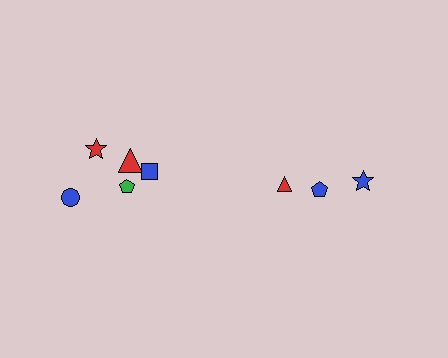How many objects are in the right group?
There are 3 objects.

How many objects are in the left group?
There are 5 objects.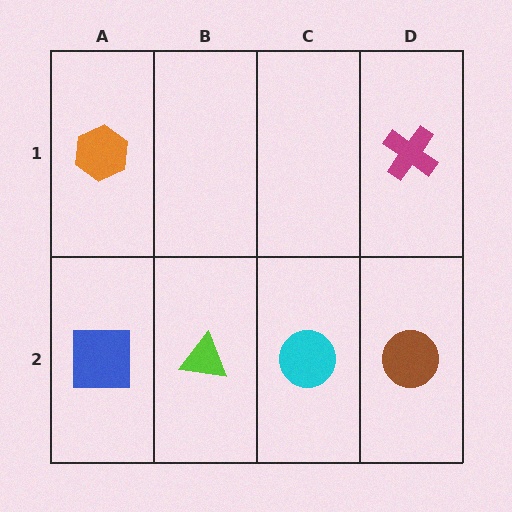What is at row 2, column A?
A blue square.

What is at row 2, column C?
A cyan circle.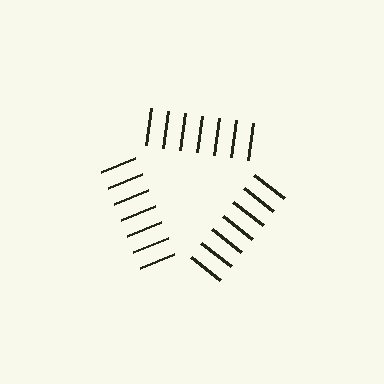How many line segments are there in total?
21 — 7 along each of the 3 edges.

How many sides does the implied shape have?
3 sides — the line-ends trace a triangle.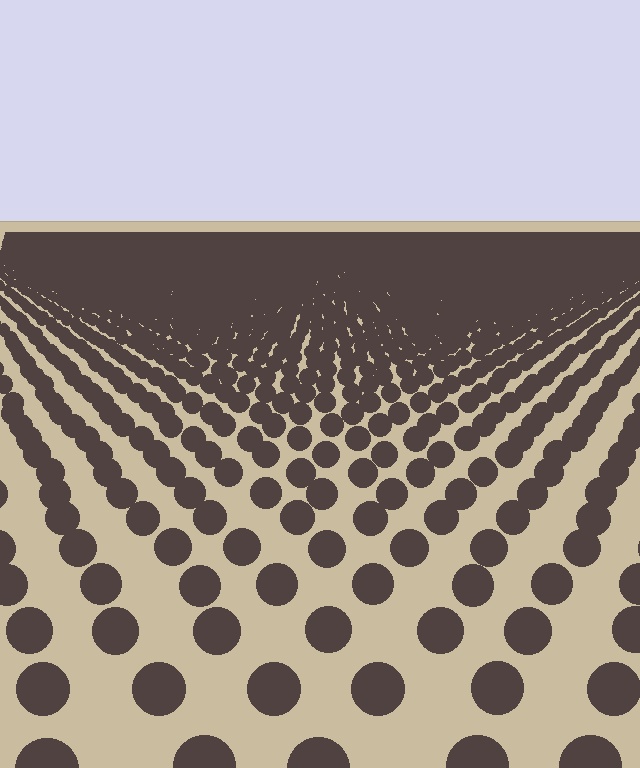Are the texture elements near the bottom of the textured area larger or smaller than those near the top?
Larger. Near the bottom, elements are closer to the viewer and appear at a bigger on-screen size.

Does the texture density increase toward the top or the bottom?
Density increases toward the top.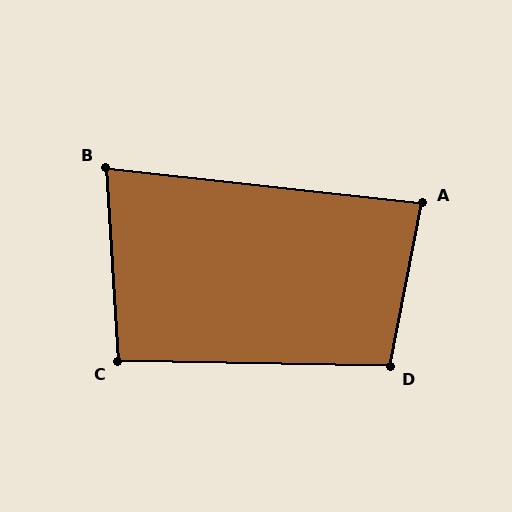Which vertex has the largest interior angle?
D, at approximately 100 degrees.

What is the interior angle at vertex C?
Approximately 94 degrees (approximately right).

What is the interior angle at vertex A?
Approximately 86 degrees (approximately right).